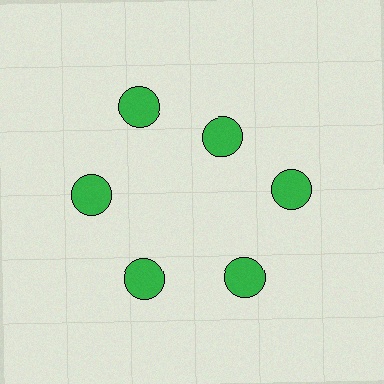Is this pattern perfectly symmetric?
No. The 6 green circles are arranged in a ring, but one element near the 1 o'clock position is pulled inward toward the center, breaking the 6-fold rotational symmetry.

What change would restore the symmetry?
The symmetry would be restored by moving it outward, back onto the ring so that all 6 circles sit at equal angles and equal distance from the center.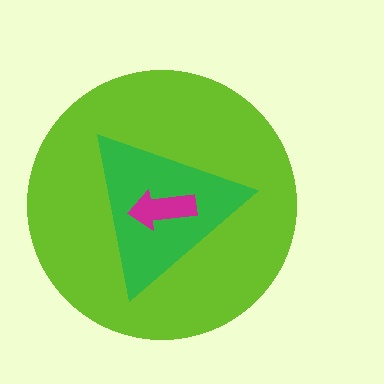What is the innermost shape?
The magenta arrow.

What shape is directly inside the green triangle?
The magenta arrow.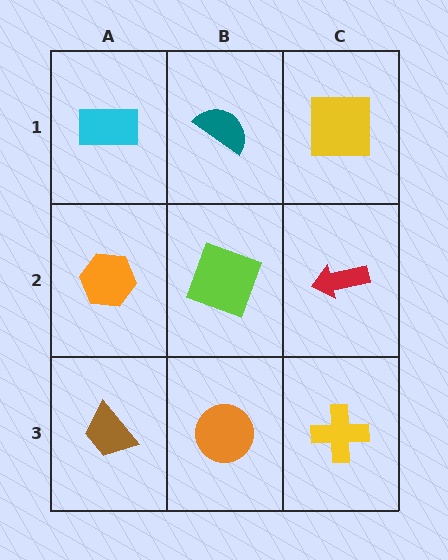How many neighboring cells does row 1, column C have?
2.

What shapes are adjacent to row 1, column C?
A red arrow (row 2, column C), a teal semicircle (row 1, column B).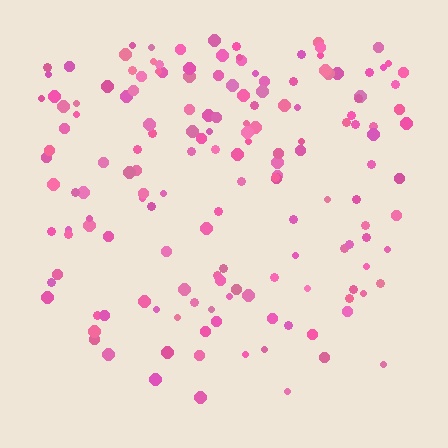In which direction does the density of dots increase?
From bottom to top, with the top side densest.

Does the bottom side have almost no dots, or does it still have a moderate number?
Still a moderate number, just noticeably fewer than the top.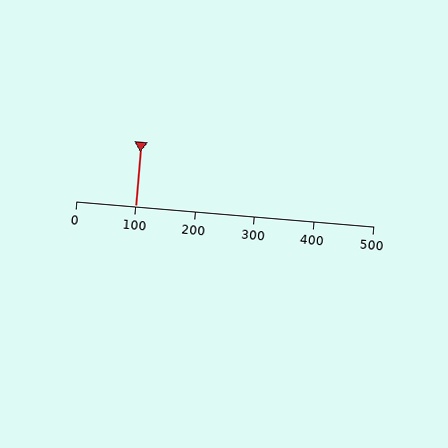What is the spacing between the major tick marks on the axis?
The major ticks are spaced 100 apart.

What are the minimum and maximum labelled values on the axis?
The axis runs from 0 to 500.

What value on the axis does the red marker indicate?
The marker indicates approximately 100.